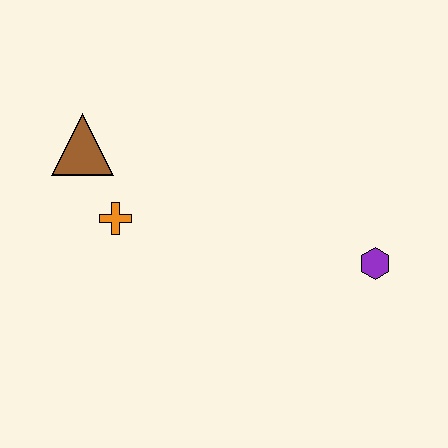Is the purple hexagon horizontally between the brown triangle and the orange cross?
No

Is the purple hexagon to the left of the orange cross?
No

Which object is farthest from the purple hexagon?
The brown triangle is farthest from the purple hexagon.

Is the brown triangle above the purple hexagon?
Yes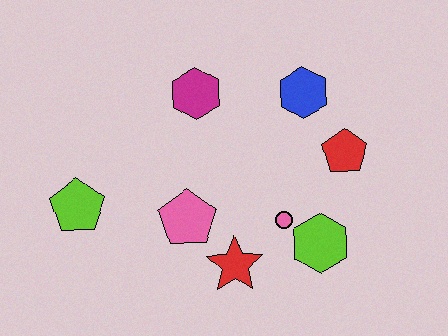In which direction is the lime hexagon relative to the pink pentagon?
The lime hexagon is to the right of the pink pentagon.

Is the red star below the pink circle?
Yes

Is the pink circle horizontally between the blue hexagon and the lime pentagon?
Yes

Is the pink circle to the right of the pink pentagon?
Yes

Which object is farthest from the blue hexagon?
The lime pentagon is farthest from the blue hexagon.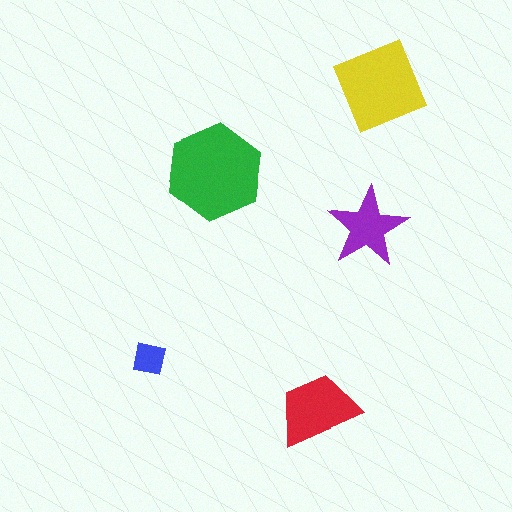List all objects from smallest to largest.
The blue square, the purple star, the red trapezoid, the yellow diamond, the green hexagon.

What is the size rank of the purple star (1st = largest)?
4th.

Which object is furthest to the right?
The yellow diamond is rightmost.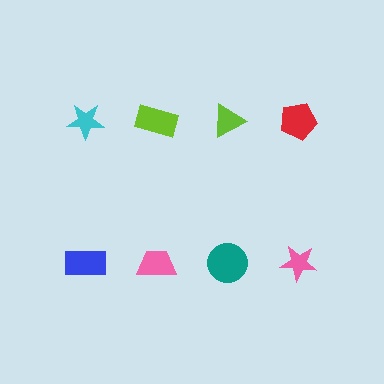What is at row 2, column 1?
A blue rectangle.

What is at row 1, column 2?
A lime rectangle.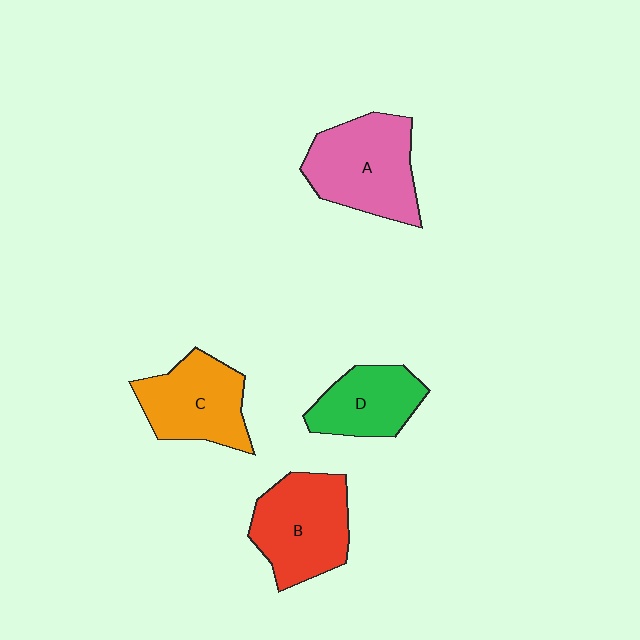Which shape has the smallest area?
Shape D (green).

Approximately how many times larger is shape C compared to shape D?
Approximately 1.2 times.